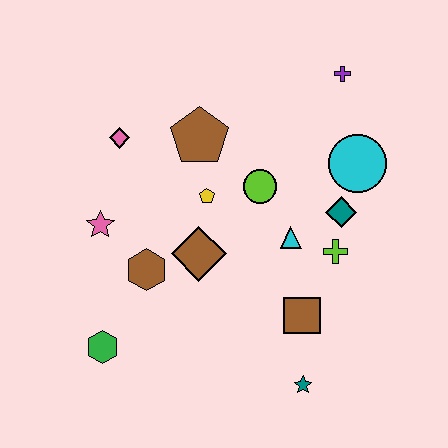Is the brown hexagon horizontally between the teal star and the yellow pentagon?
No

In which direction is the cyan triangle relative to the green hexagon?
The cyan triangle is to the right of the green hexagon.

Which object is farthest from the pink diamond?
The teal star is farthest from the pink diamond.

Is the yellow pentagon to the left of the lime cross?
Yes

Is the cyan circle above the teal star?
Yes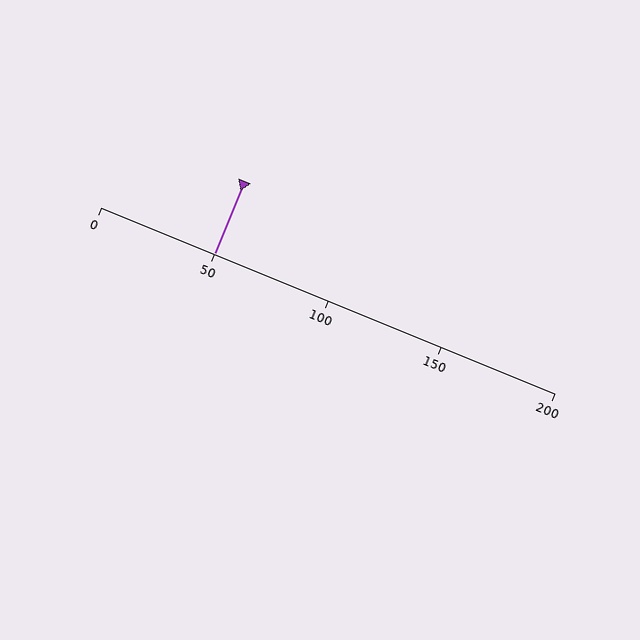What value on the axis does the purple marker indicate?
The marker indicates approximately 50.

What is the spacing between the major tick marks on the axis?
The major ticks are spaced 50 apart.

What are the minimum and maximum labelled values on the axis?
The axis runs from 0 to 200.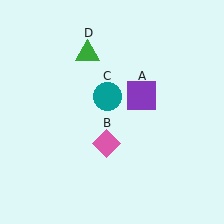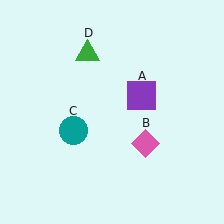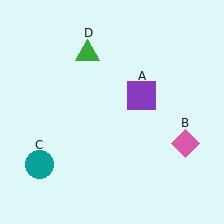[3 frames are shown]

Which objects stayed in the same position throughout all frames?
Purple square (object A) and green triangle (object D) remained stationary.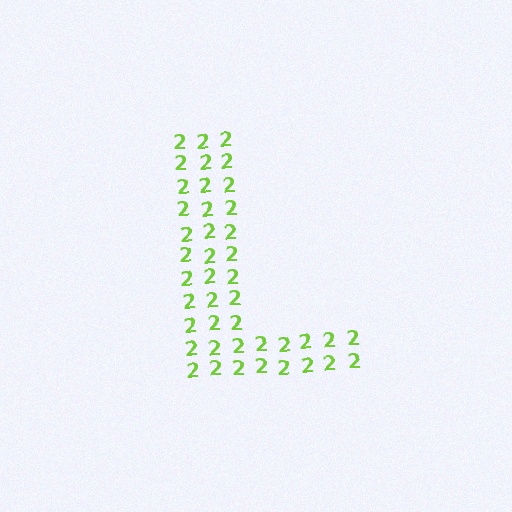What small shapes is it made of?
It is made of small digit 2's.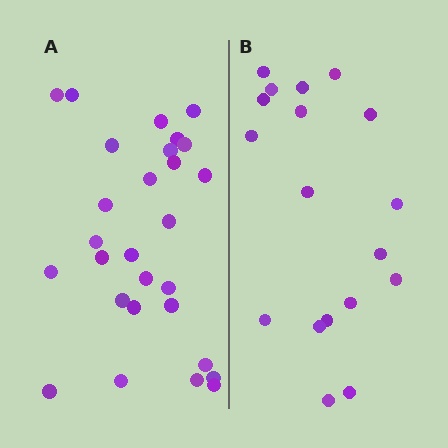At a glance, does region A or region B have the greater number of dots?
Region A (the left region) has more dots.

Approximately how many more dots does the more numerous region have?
Region A has roughly 10 or so more dots than region B.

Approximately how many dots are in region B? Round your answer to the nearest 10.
About 20 dots. (The exact count is 18, which rounds to 20.)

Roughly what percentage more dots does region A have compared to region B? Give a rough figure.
About 55% more.